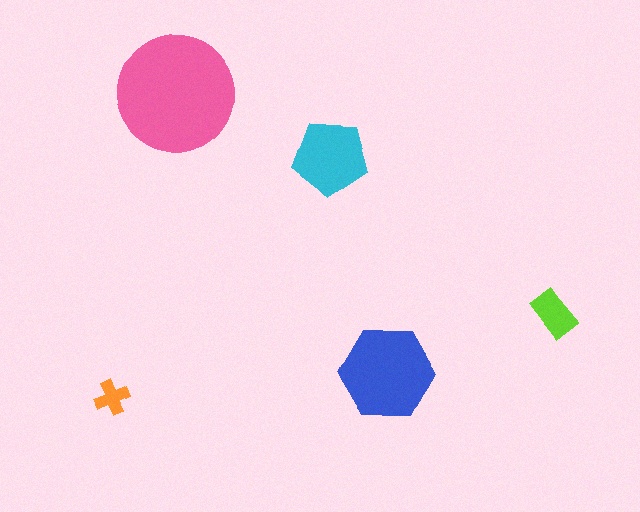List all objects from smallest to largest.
The orange cross, the lime rectangle, the cyan pentagon, the blue hexagon, the pink circle.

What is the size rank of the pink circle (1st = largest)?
1st.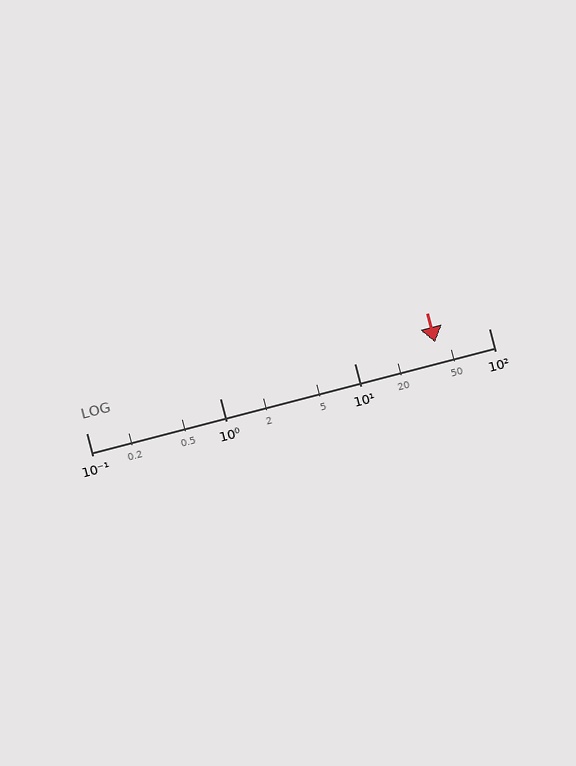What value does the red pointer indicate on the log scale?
The pointer indicates approximately 40.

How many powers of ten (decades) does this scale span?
The scale spans 3 decades, from 0.1 to 100.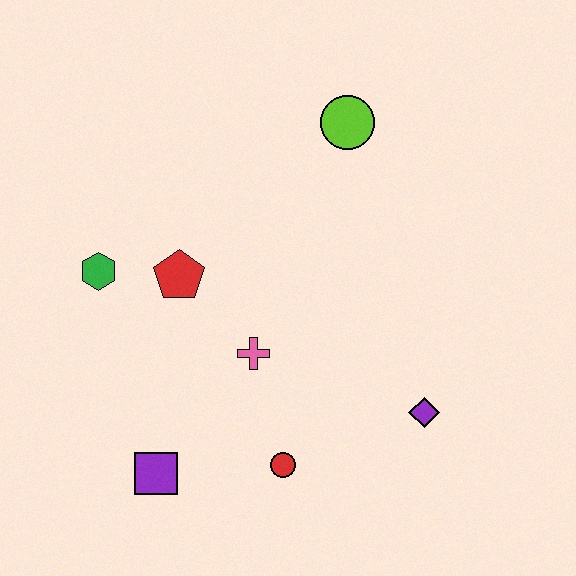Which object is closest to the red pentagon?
The green hexagon is closest to the red pentagon.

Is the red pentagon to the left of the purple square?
No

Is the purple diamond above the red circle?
Yes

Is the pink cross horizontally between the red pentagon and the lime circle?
Yes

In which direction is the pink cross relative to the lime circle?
The pink cross is below the lime circle.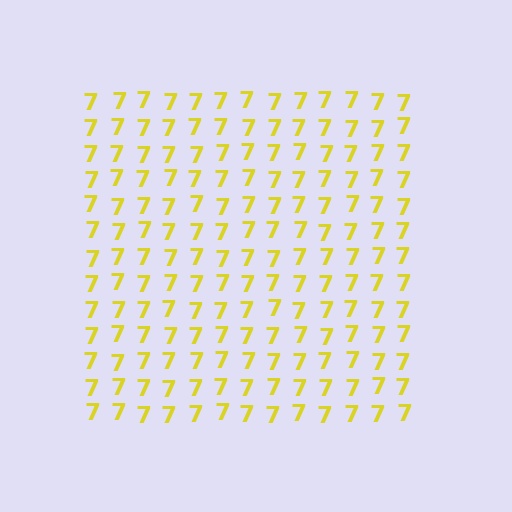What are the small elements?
The small elements are digit 7's.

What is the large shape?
The large shape is a square.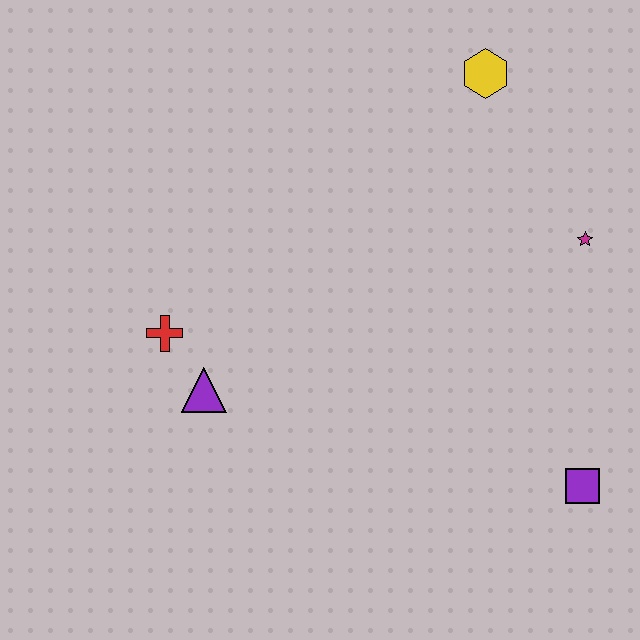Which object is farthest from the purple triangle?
The yellow hexagon is farthest from the purple triangle.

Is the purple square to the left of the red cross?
No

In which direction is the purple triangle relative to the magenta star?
The purple triangle is to the left of the magenta star.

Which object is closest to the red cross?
The purple triangle is closest to the red cross.